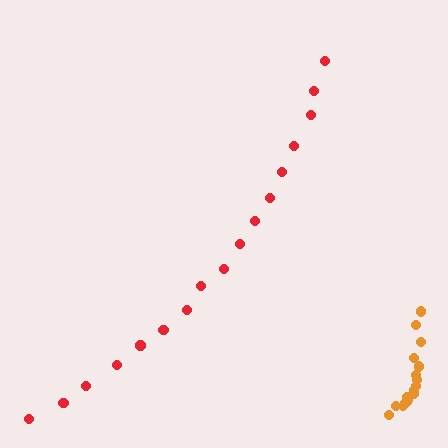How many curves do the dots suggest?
There are 2 distinct paths.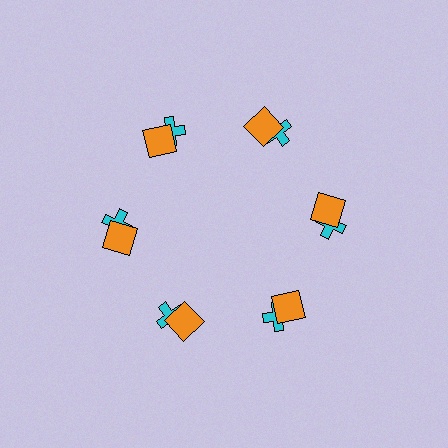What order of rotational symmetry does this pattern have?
This pattern has 6-fold rotational symmetry.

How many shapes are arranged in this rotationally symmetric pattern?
There are 12 shapes, arranged in 6 groups of 2.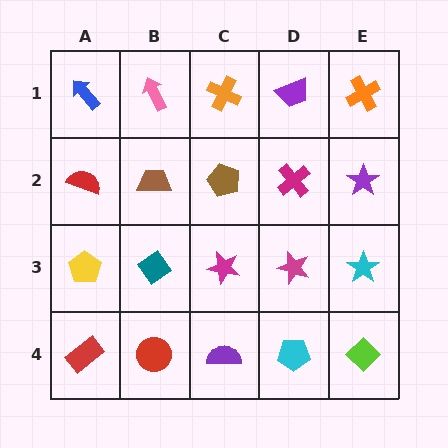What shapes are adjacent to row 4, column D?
A magenta star (row 3, column D), a purple semicircle (row 4, column C), a lime diamond (row 4, column E).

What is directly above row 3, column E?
A purple star.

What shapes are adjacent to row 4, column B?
A teal diamond (row 3, column B), a red rectangle (row 4, column A), a purple semicircle (row 4, column C).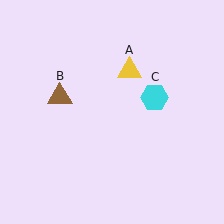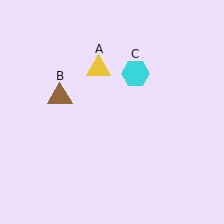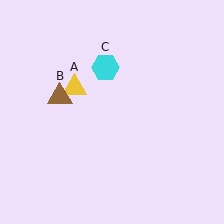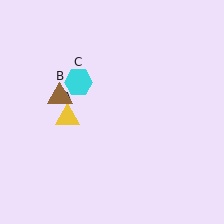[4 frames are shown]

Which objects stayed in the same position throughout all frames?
Brown triangle (object B) remained stationary.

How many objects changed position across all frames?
2 objects changed position: yellow triangle (object A), cyan hexagon (object C).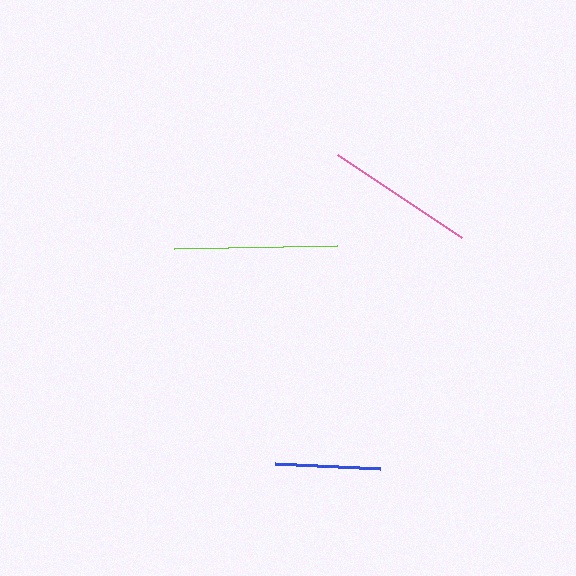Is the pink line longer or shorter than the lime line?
The lime line is longer than the pink line.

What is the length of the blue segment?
The blue segment is approximately 105 pixels long.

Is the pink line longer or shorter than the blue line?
The pink line is longer than the blue line.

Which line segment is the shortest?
The blue line is the shortest at approximately 105 pixels.